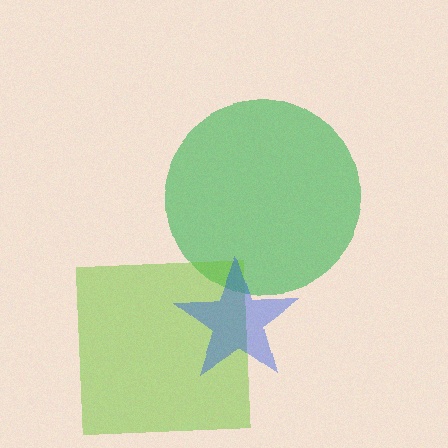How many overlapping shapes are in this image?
There are 3 overlapping shapes in the image.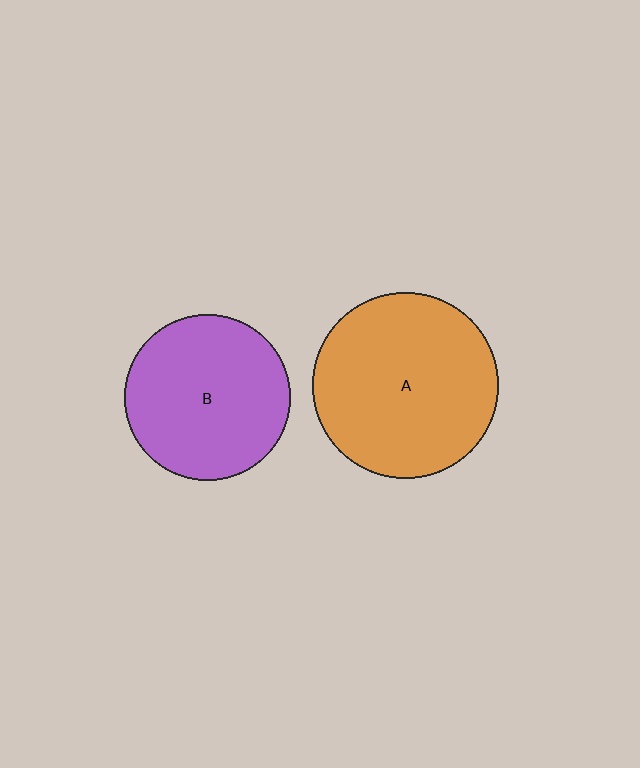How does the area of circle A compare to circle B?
Approximately 1.2 times.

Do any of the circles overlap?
No, none of the circles overlap.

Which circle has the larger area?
Circle A (orange).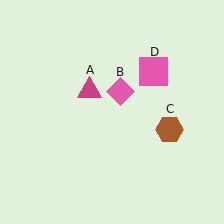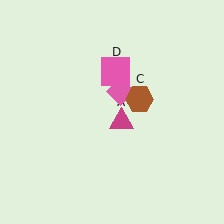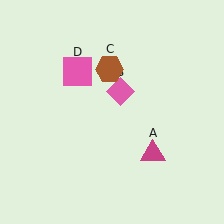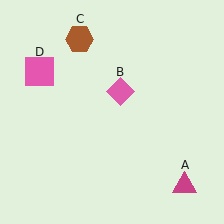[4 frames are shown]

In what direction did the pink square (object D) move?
The pink square (object D) moved left.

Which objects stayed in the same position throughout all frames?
Pink diamond (object B) remained stationary.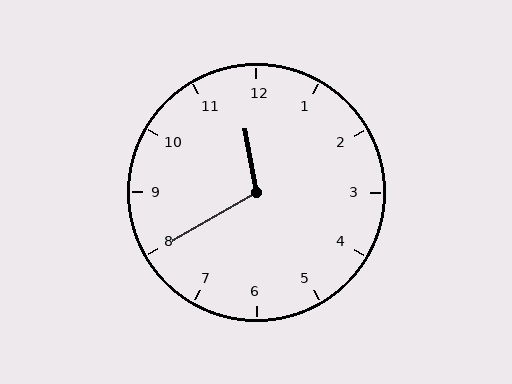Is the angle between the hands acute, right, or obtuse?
It is obtuse.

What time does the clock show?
11:40.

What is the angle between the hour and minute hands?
Approximately 110 degrees.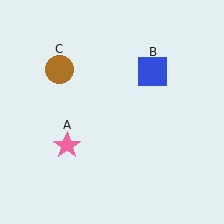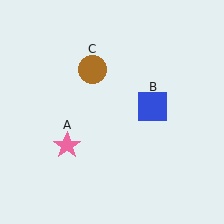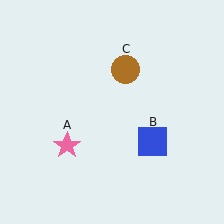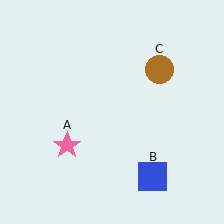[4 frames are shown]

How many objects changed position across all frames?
2 objects changed position: blue square (object B), brown circle (object C).